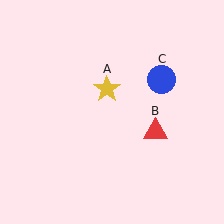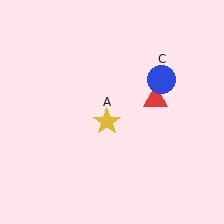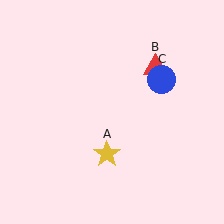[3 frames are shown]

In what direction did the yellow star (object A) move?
The yellow star (object A) moved down.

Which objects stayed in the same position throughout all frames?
Blue circle (object C) remained stationary.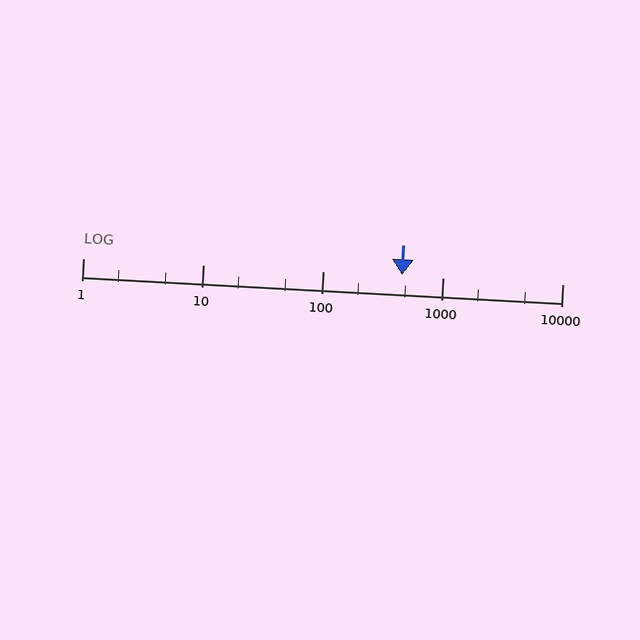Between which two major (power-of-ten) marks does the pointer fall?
The pointer is between 100 and 1000.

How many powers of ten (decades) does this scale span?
The scale spans 4 decades, from 1 to 10000.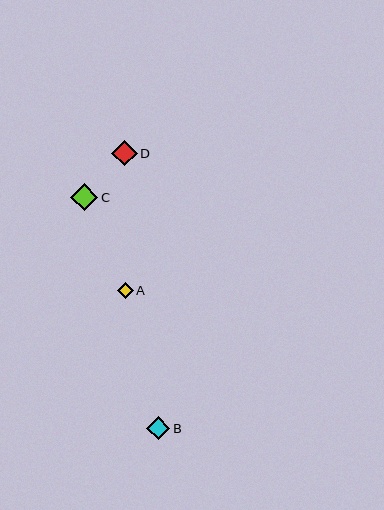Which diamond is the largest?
Diamond C is the largest with a size of approximately 27 pixels.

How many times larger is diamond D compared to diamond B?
Diamond D is approximately 1.1 times the size of diamond B.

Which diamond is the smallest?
Diamond A is the smallest with a size of approximately 16 pixels.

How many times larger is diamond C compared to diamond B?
Diamond C is approximately 1.2 times the size of diamond B.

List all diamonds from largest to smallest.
From largest to smallest: C, D, B, A.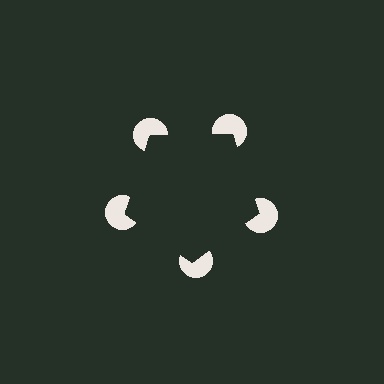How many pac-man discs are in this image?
There are 5 — one at each vertex of the illusory pentagon.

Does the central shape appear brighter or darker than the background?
It typically appears slightly darker than the background, even though no actual brightness change is drawn.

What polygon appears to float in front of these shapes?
An illusory pentagon — its edges are inferred from the aligned wedge cuts in the pac-man discs, not physically drawn.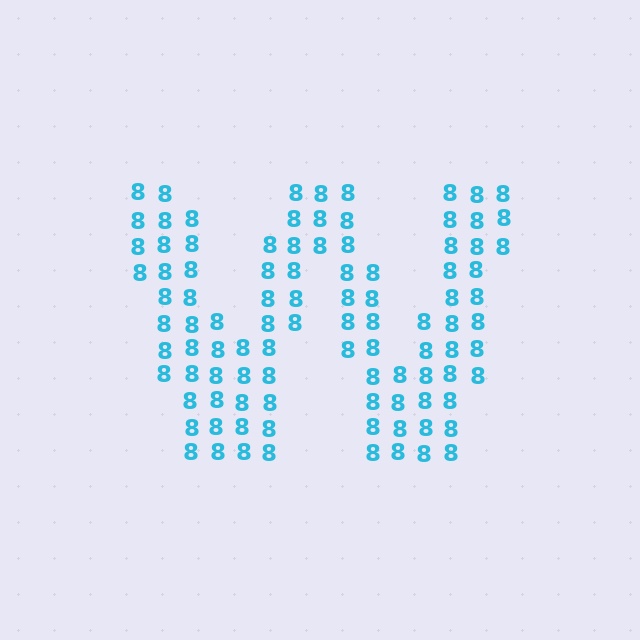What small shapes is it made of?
It is made of small digit 8's.